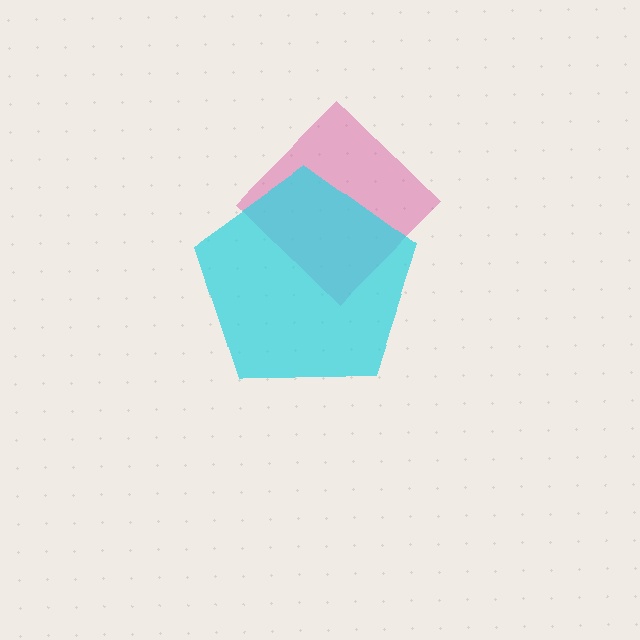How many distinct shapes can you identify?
There are 2 distinct shapes: a pink diamond, a cyan pentagon.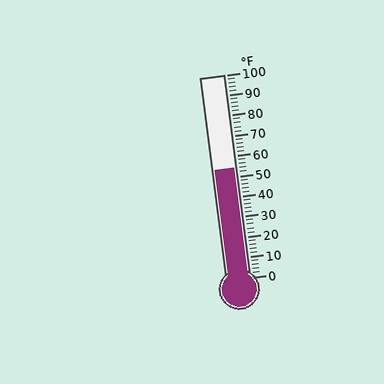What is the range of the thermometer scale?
The thermometer scale ranges from 0°F to 100°F.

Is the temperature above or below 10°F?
The temperature is above 10°F.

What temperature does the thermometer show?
The thermometer shows approximately 54°F.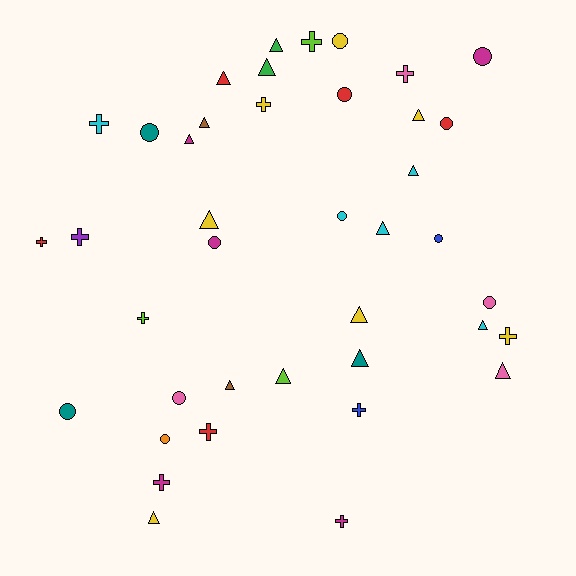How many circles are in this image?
There are 12 circles.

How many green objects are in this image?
There are 2 green objects.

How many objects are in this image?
There are 40 objects.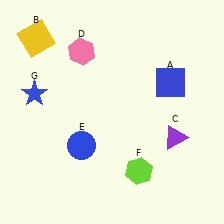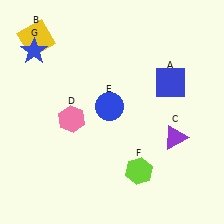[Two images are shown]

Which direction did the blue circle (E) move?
The blue circle (E) moved up.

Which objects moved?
The objects that moved are: the pink hexagon (D), the blue circle (E), the blue star (G).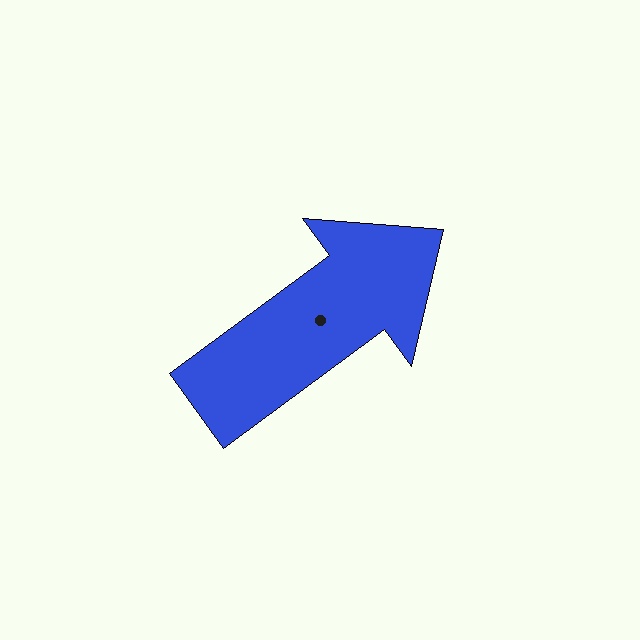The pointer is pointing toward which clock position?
Roughly 2 o'clock.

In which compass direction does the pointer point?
Northeast.